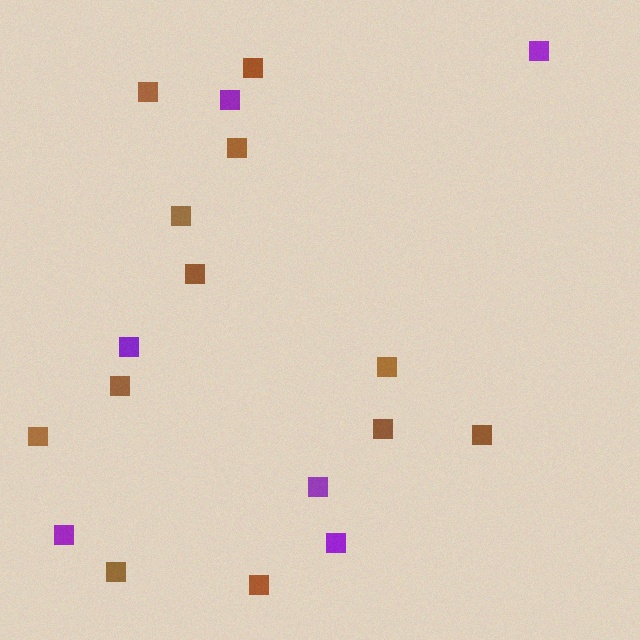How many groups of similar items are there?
There are 2 groups: one group of purple squares (6) and one group of brown squares (12).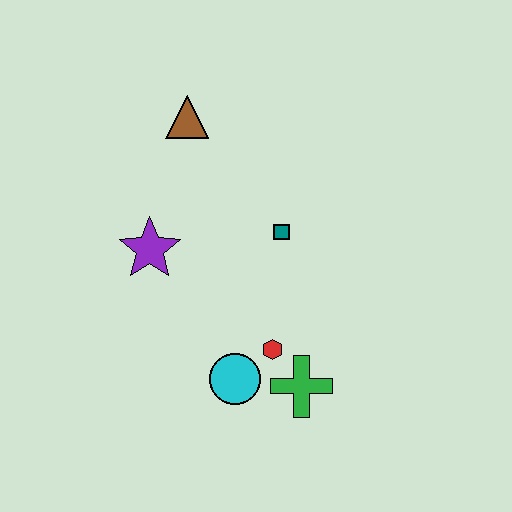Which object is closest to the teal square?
The red hexagon is closest to the teal square.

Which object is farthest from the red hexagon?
The brown triangle is farthest from the red hexagon.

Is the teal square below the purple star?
No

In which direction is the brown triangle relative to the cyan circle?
The brown triangle is above the cyan circle.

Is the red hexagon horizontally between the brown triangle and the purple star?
No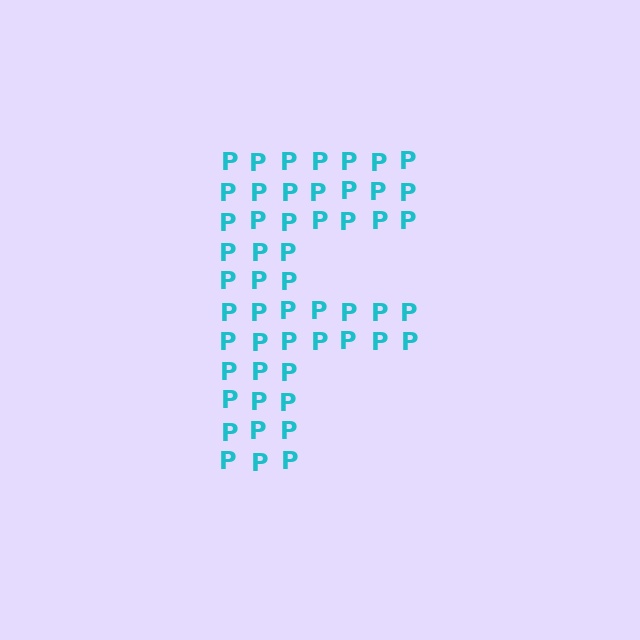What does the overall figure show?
The overall figure shows the letter F.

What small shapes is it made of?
It is made of small letter P's.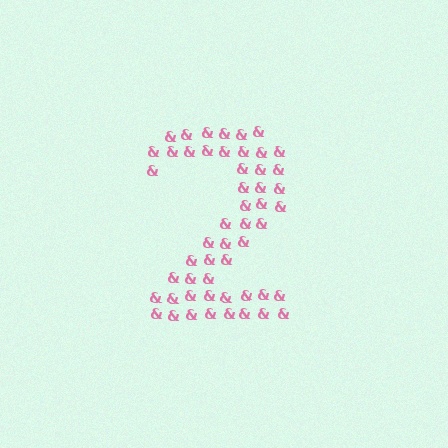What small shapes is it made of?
It is made of small ampersands.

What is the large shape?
The large shape is the digit 2.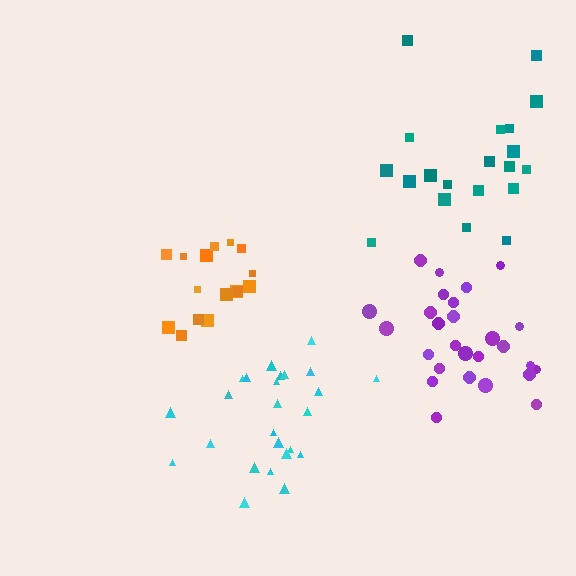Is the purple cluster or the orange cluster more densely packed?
Orange.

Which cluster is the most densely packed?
Orange.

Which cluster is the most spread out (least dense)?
Teal.